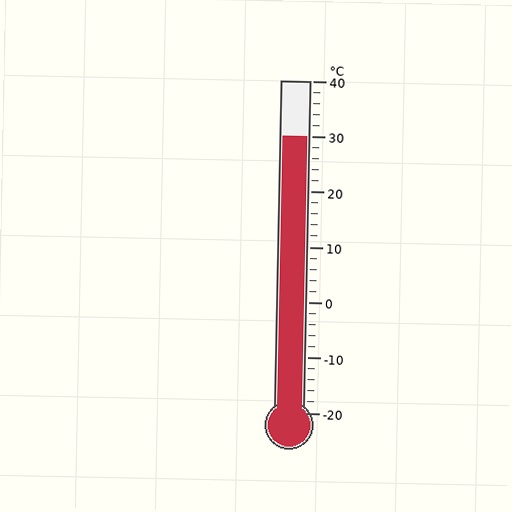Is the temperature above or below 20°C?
The temperature is above 20°C.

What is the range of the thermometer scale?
The thermometer scale ranges from -20°C to 40°C.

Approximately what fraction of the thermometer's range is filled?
The thermometer is filled to approximately 85% of its range.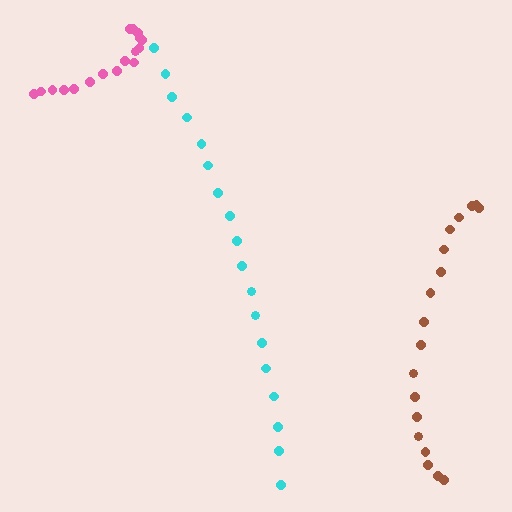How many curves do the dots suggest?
There are 3 distinct paths.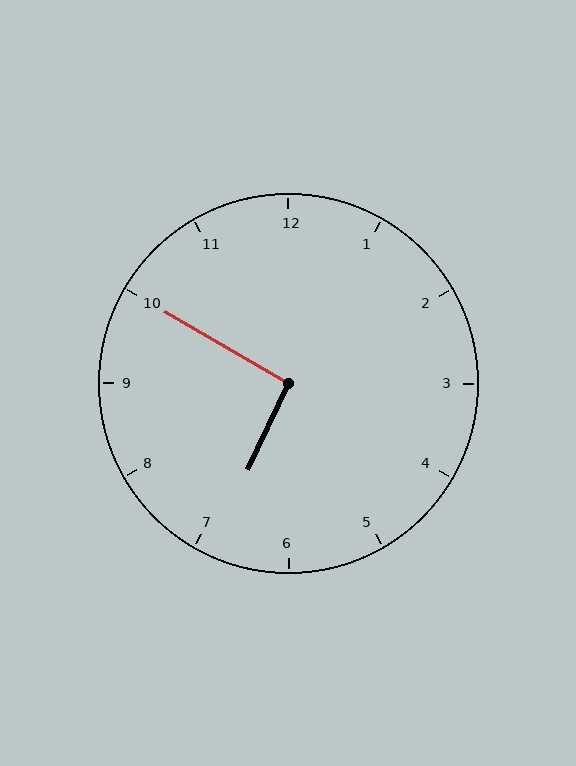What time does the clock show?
6:50.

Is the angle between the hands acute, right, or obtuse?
It is right.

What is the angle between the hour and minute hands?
Approximately 95 degrees.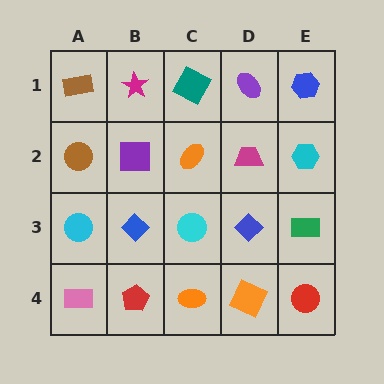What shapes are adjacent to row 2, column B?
A magenta star (row 1, column B), a blue diamond (row 3, column B), a brown circle (row 2, column A), an orange ellipse (row 2, column C).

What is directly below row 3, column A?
A pink rectangle.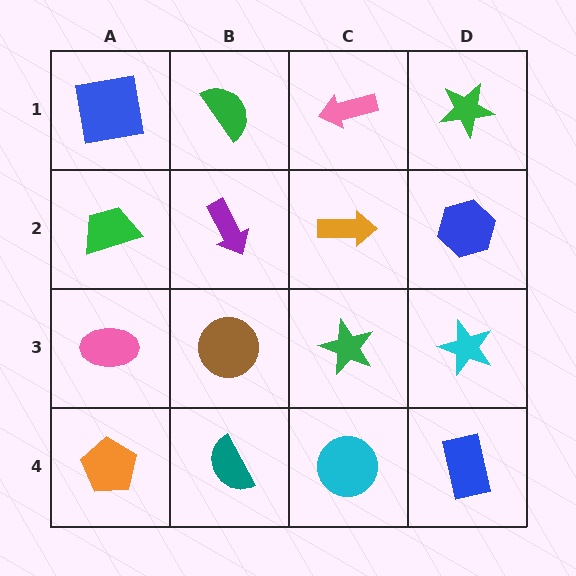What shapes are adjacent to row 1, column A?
A green trapezoid (row 2, column A), a green semicircle (row 1, column B).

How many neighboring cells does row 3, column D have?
3.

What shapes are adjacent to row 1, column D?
A blue hexagon (row 2, column D), a pink arrow (row 1, column C).